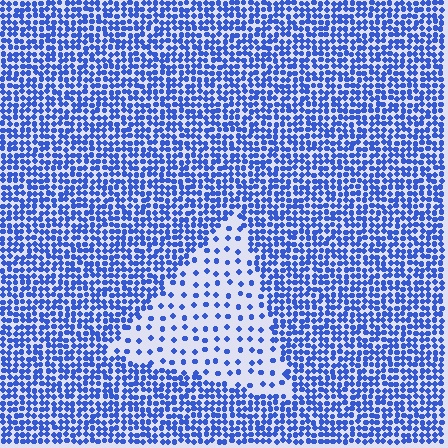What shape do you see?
I see a triangle.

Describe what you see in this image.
The image contains small blue elements arranged at two different densities. A triangle-shaped region is visible where the elements are less densely packed than the surrounding area.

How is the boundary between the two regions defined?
The boundary is defined by a change in element density (approximately 3.1x ratio). All elements are the same color, size, and shape.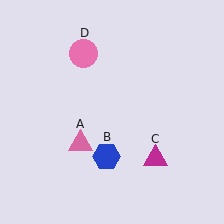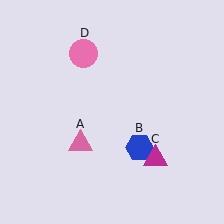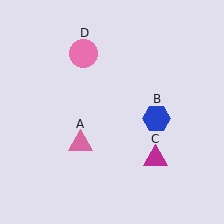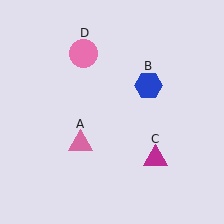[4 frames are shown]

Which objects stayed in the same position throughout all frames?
Pink triangle (object A) and magenta triangle (object C) and pink circle (object D) remained stationary.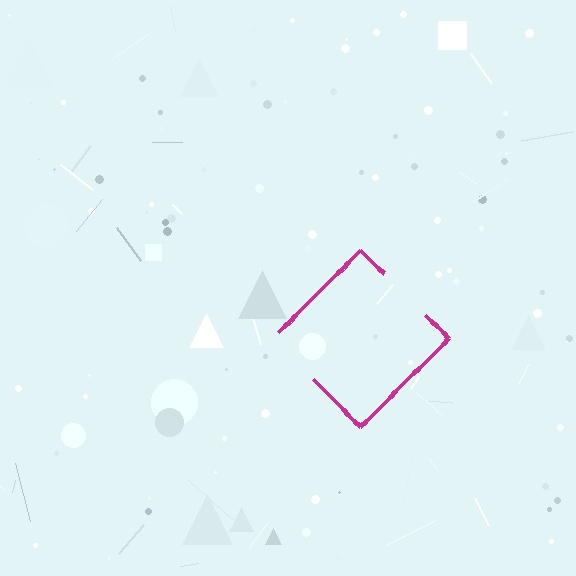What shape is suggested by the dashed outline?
The dashed outline suggests a diamond.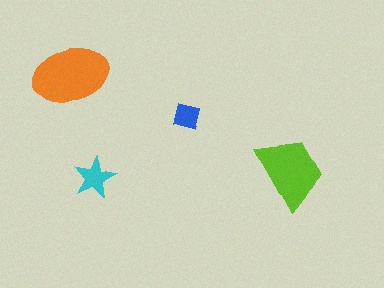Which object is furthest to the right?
The lime trapezoid is rightmost.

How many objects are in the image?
There are 4 objects in the image.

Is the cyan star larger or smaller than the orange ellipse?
Smaller.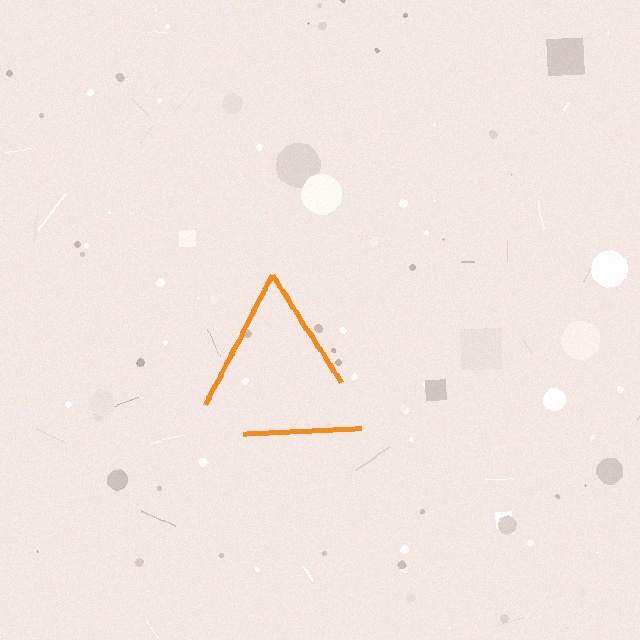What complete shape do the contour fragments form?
The contour fragments form a triangle.